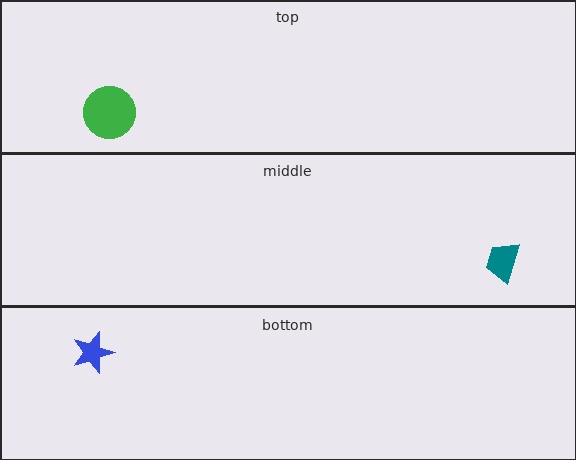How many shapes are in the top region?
1.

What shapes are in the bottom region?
The blue star.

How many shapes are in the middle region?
1.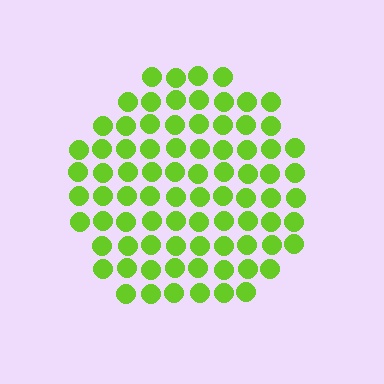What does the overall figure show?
The overall figure shows a circle.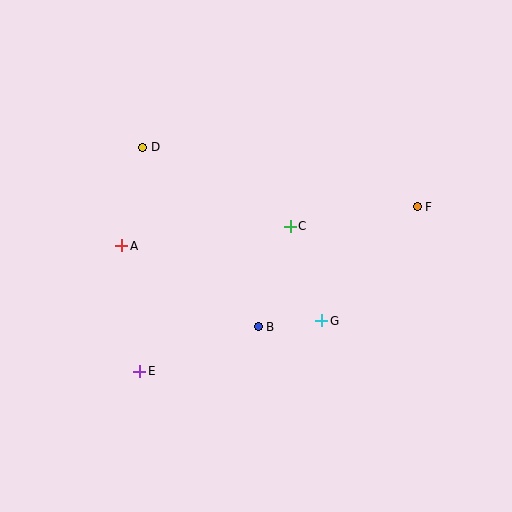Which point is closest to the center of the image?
Point C at (290, 226) is closest to the center.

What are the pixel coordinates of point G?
Point G is at (322, 321).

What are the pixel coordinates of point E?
Point E is at (140, 371).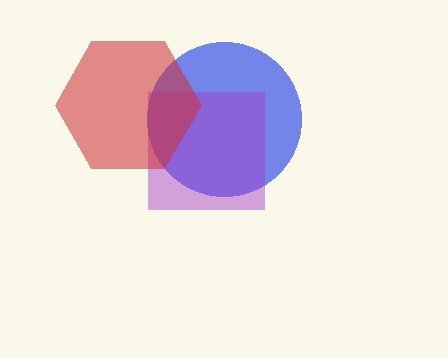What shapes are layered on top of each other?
The layered shapes are: a blue circle, a purple square, a red hexagon.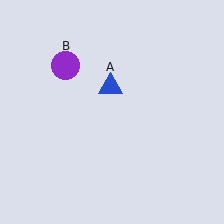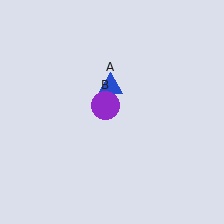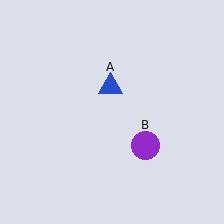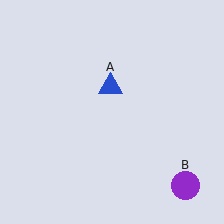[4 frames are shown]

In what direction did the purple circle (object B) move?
The purple circle (object B) moved down and to the right.